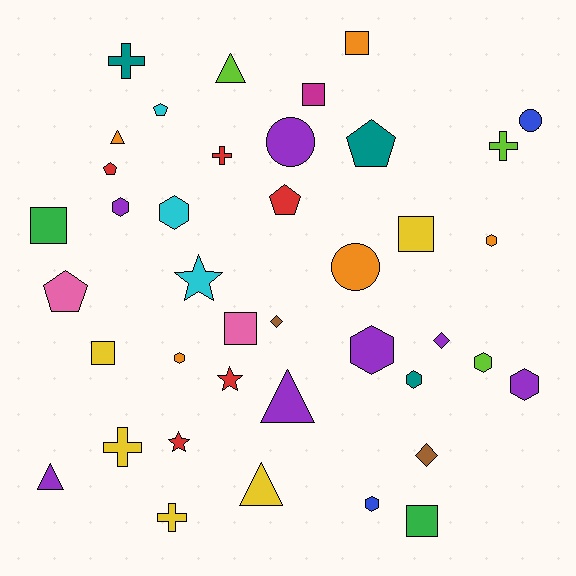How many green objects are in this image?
There are 2 green objects.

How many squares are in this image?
There are 7 squares.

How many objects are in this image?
There are 40 objects.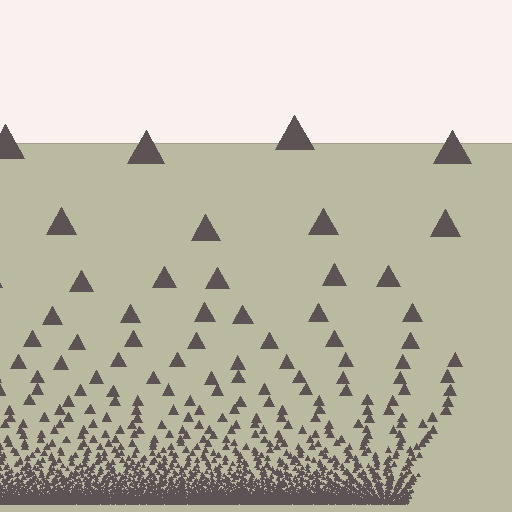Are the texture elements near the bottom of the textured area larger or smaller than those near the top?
Smaller. The gradient is inverted — elements near the bottom are smaller and denser.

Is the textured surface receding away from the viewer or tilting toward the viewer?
The surface appears to tilt toward the viewer. Texture elements get larger and sparser toward the top.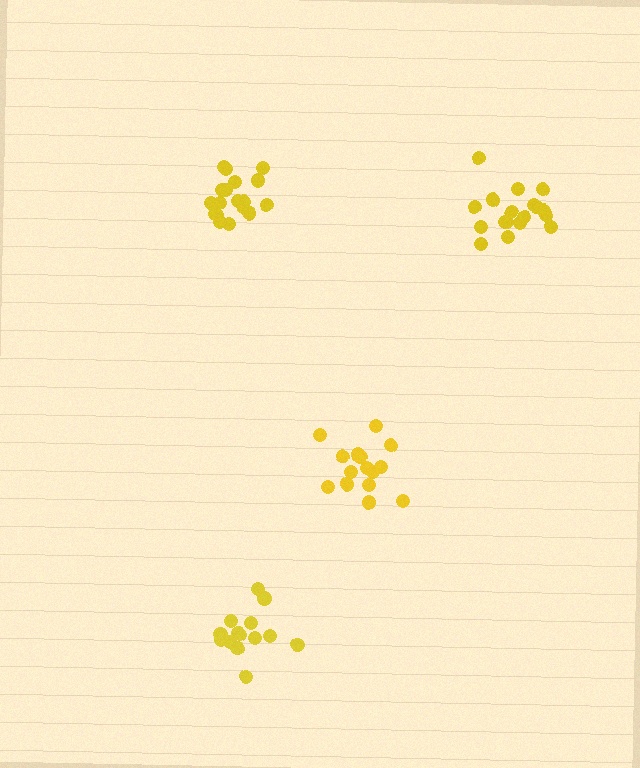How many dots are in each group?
Group 1: 15 dots, Group 2: 18 dots, Group 3: 14 dots, Group 4: 18 dots (65 total).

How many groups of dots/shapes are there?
There are 4 groups.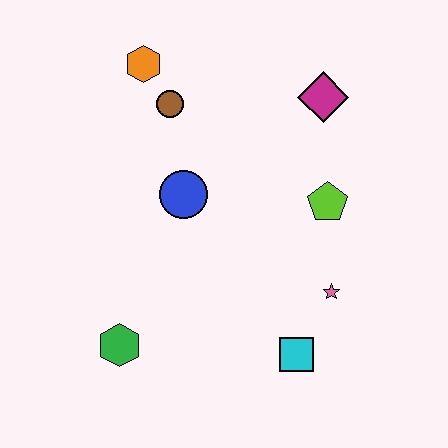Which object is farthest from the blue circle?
The cyan square is farthest from the blue circle.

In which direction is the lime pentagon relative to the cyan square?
The lime pentagon is above the cyan square.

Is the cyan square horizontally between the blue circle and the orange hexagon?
No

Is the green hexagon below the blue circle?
Yes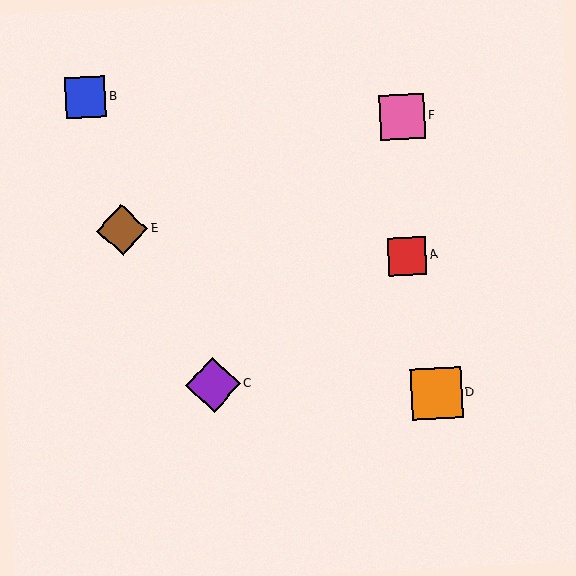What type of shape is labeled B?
Shape B is a blue square.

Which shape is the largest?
The purple diamond (labeled C) is the largest.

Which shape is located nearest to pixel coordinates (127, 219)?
The brown diamond (labeled E) at (122, 230) is nearest to that location.